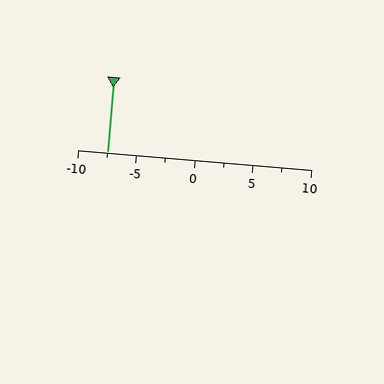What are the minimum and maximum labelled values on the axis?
The axis runs from -10 to 10.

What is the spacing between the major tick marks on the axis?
The major ticks are spaced 5 apart.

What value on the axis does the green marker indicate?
The marker indicates approximately -7.5.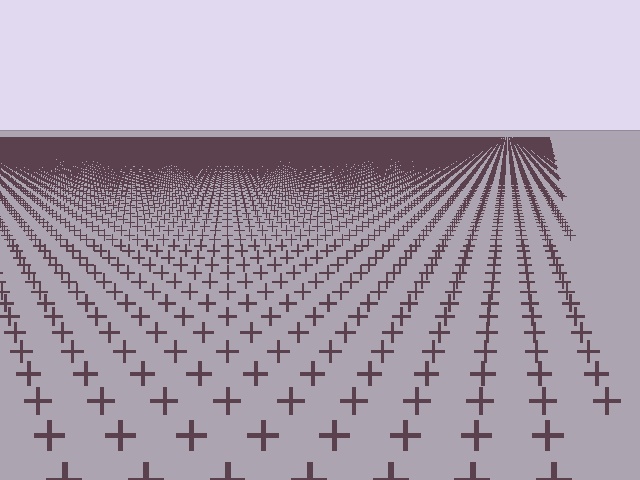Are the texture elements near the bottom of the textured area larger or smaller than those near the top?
Larger. Near the bottom, elements are closer to the viewer and appear at a bigger on-screen size.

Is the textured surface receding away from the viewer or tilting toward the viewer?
The surface is receding away from the viewer. Texture elements get smaller and denser toward the top.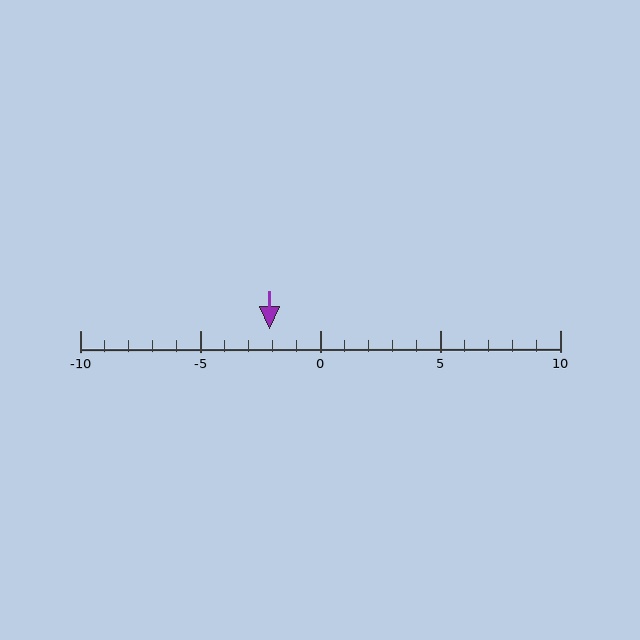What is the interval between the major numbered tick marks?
The major tick marks are spaced 5 units apart.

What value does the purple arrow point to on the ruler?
The purple arrow points to approximately -2.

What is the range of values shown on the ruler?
The ruler shows values from -10 to 10.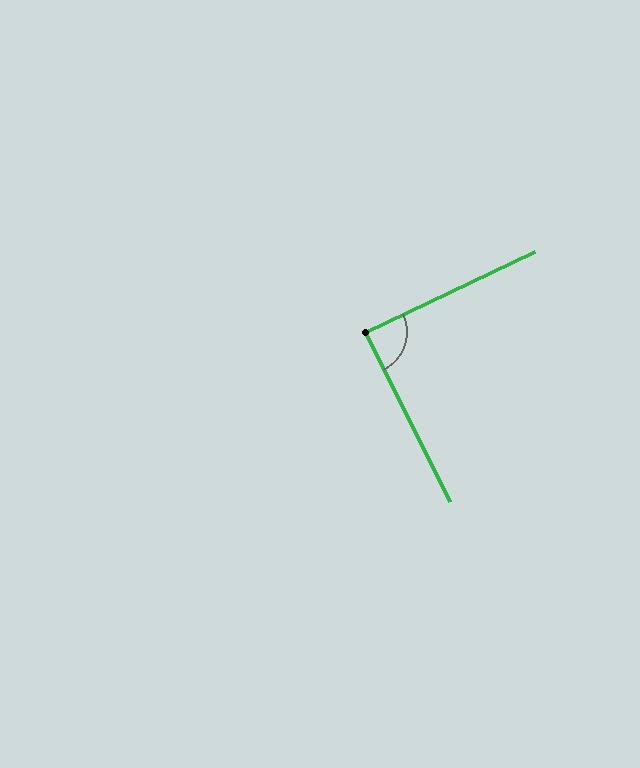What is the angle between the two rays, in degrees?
Approximately 89 degrees.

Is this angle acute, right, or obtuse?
It is approximately a right angle.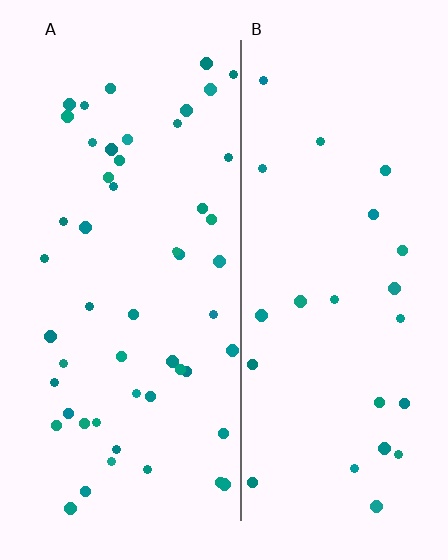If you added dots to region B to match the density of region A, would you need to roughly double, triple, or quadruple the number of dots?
Approximately double.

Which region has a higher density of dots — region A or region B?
A (the left).